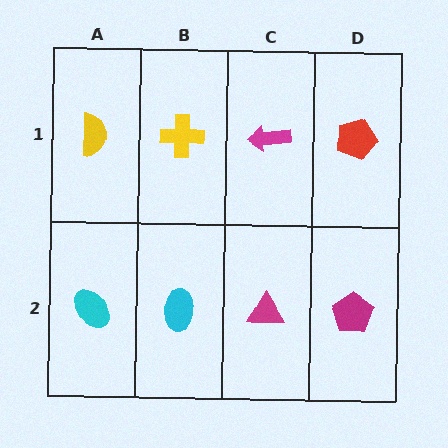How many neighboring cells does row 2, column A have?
2.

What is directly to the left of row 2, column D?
A magenta triangle.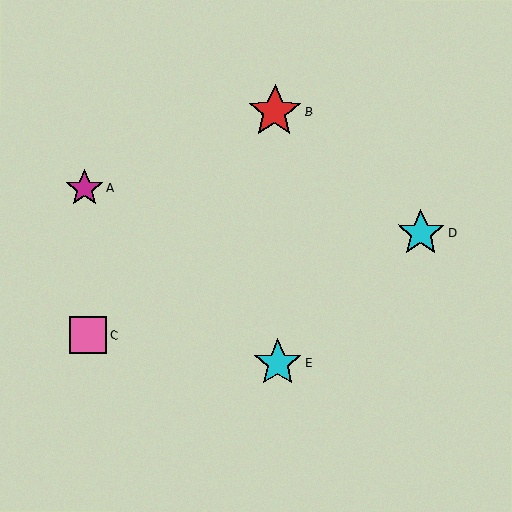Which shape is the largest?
The red star (labeled B) is the largest.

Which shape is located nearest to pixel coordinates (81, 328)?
The pink square (labeled C) at (88, 335) is nearest to that location.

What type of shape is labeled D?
Shape D is a cyan star.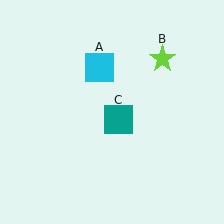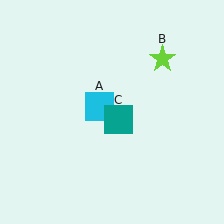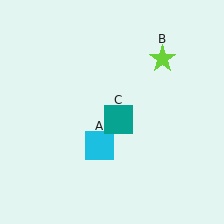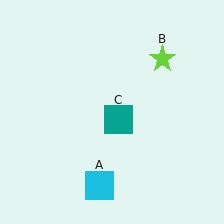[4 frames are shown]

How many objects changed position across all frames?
1 object changed position: cyan square (object A).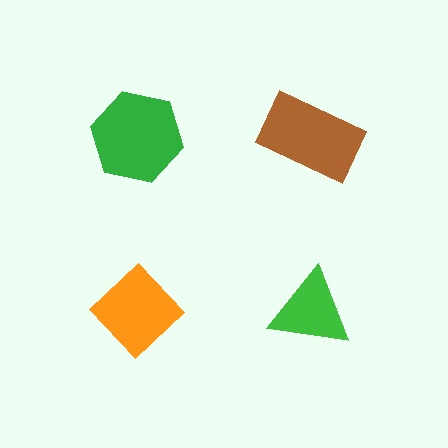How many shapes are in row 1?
2 shapes.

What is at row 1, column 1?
A green hexagon.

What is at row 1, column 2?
A brown rectangle.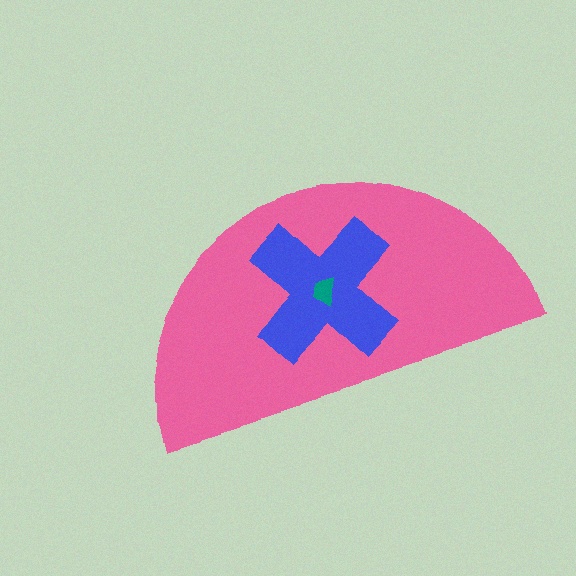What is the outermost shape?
The pink semicircle.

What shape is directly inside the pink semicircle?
The blue cross.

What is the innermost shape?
The teal trapezoid.